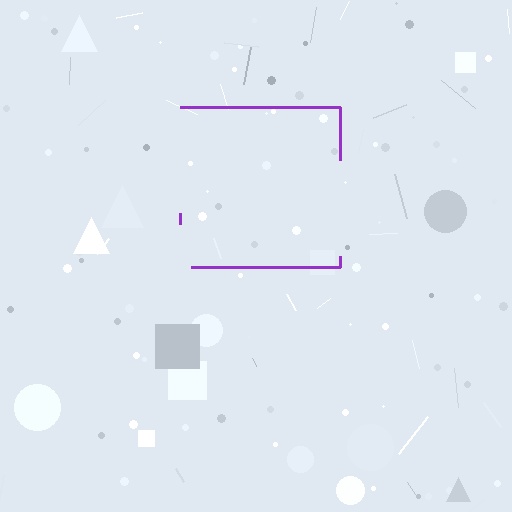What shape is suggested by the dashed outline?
The dashed outline suggests a square.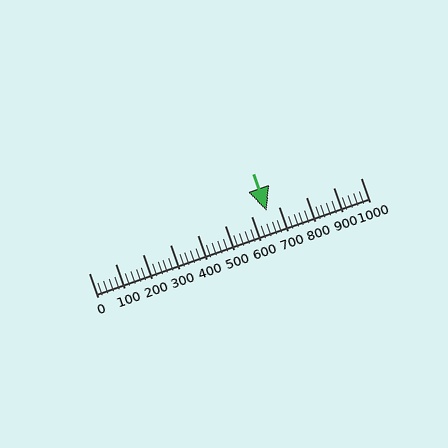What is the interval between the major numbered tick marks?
The major tick marks are spaced 100 units apart.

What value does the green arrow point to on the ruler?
The green arrow points to approximately 653.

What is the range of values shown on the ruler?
The ruler shows values from 0 to 1000.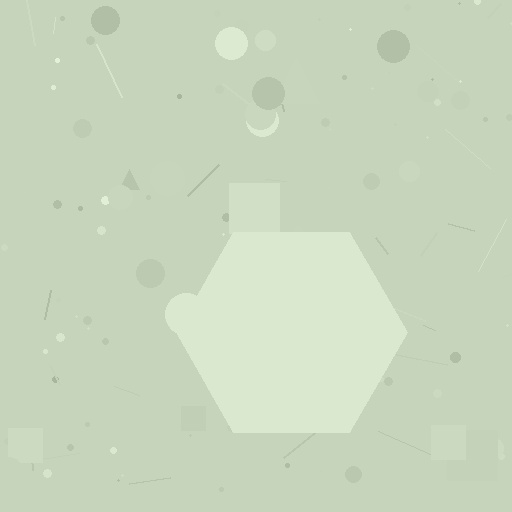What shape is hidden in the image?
A hexagon is hidden in the image.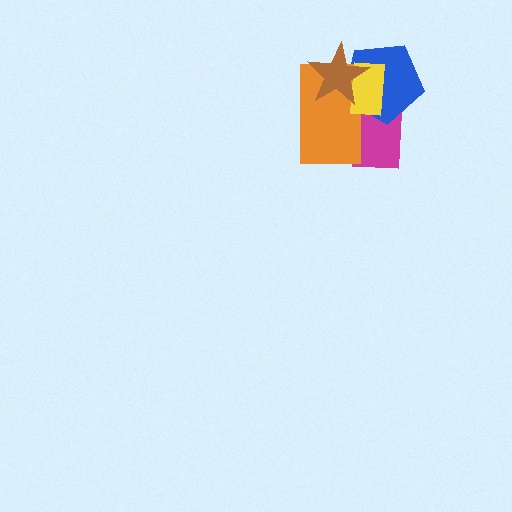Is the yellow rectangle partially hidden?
Yes, it is partially covered by another shape.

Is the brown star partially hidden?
No, no other shape covers it.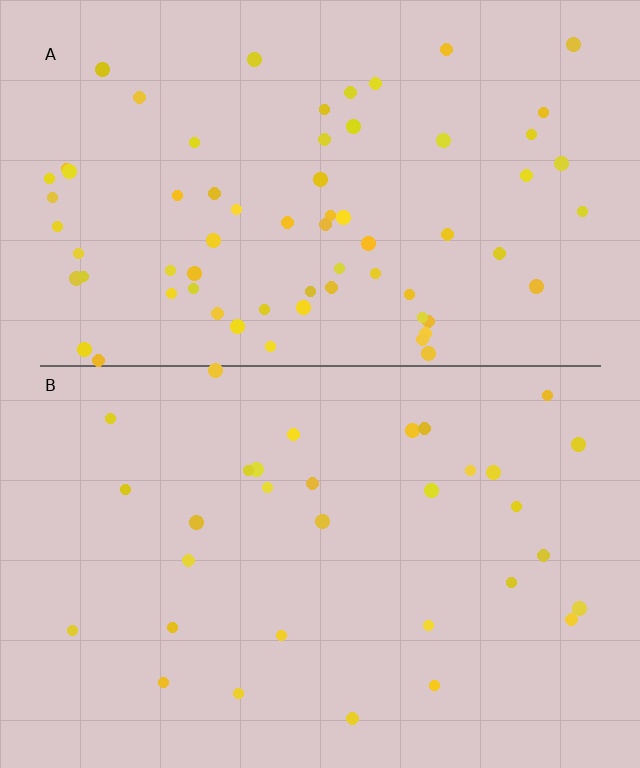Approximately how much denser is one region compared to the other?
Approximately 2.1× — region A over region B.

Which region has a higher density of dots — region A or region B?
A (the top).